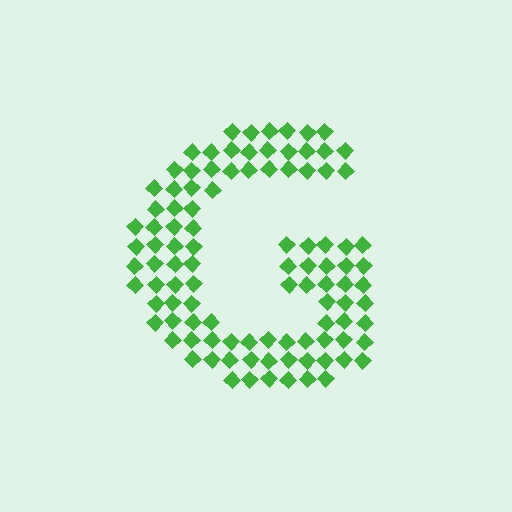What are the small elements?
The small elements are diamonds.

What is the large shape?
The large shape is the letter G.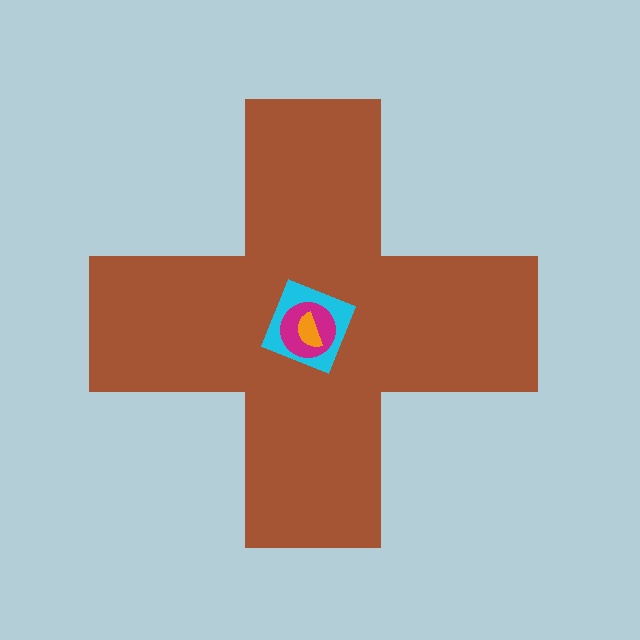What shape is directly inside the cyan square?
The magenta circle.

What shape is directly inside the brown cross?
The cyan square.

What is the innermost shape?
The orange semicircle.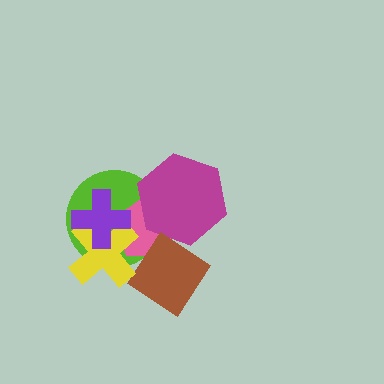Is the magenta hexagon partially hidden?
No, no other shape covers it.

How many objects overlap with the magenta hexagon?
2 objects overlap with the magenta hexagon.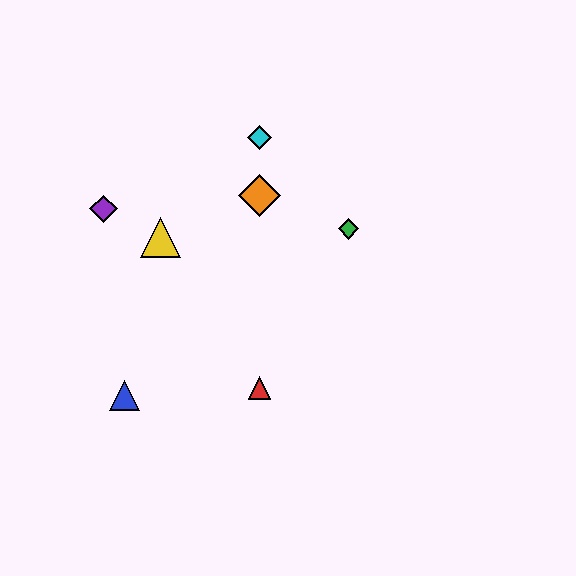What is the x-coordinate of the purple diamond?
The purple diamond is at x≈103.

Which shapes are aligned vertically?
The red triangle, the orange diamond, the cyan diamond are aligned vertically.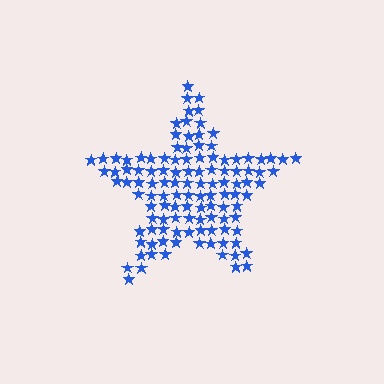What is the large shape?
The large shape is a star.